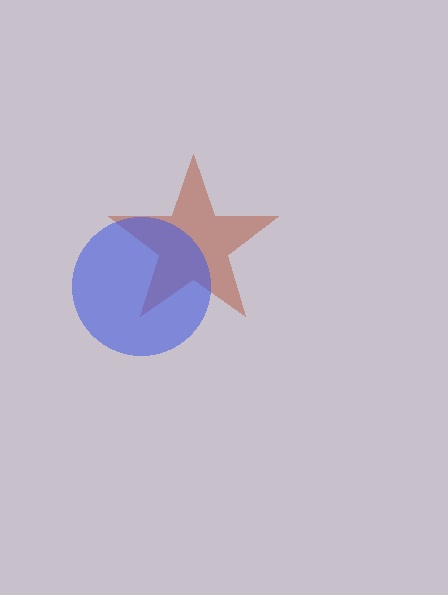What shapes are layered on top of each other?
The layered shapes are: a brown star, a blue circle.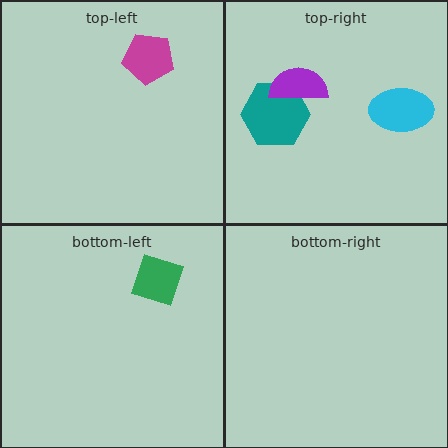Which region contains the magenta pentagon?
The top-left region.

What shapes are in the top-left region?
The magenta pentagon.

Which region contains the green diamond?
The bottom-left region.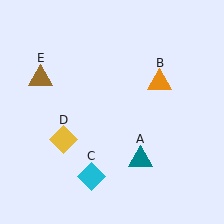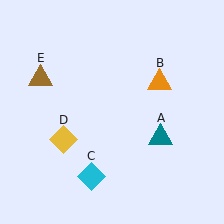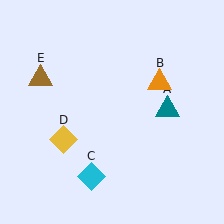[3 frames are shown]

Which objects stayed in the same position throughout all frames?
Orange triangle (object B) and cyan diamond (object C) and yellow diamond (object D) and brown triangle (object E) remained stationary.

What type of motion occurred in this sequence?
The teal triangle (object A) rotated counterclockwise around the center of the scene.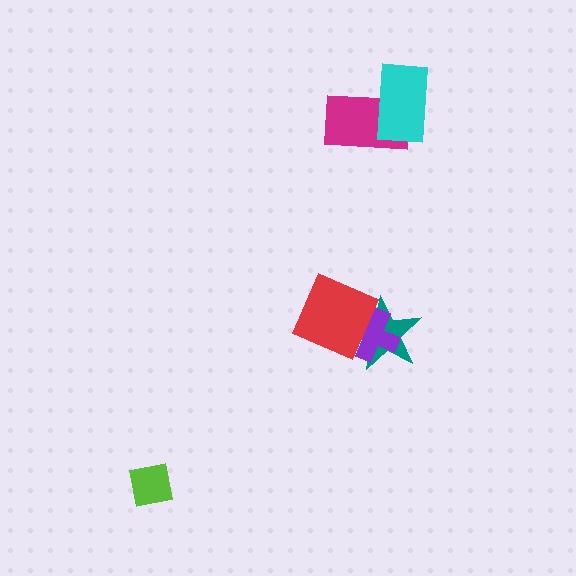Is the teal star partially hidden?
Yes, it is partially covered by another shape.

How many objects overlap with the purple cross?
2 objects overlap with the purple cross.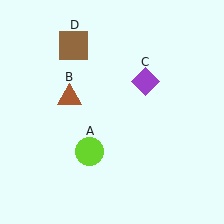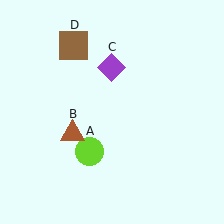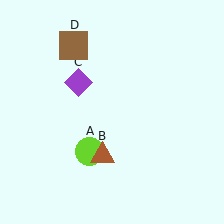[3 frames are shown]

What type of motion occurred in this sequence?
The brown triangle (object B), purple diamond (object C) rotated counterclockwise around the center of the scene.